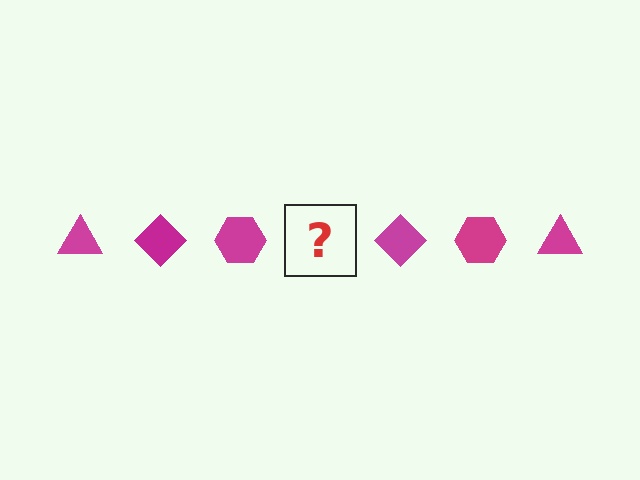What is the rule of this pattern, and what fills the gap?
The rule is that the pattern cycles through triangle, diamond, hexagon shapes in magenta. The gap should be filled with a magenta triangle.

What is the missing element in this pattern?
The missing element is a magenta triangle.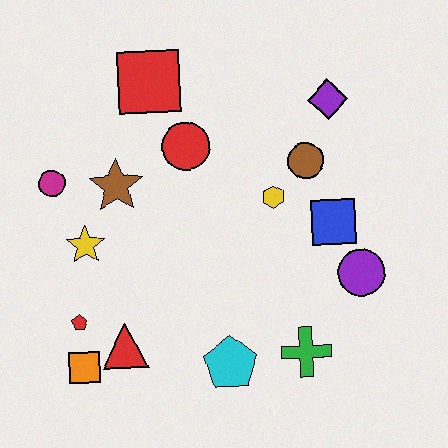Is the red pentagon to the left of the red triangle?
Yes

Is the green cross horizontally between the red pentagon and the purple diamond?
Yes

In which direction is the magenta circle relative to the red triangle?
The magenta circle is above the red triangle.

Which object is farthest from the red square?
The green cross is farthest from the red square.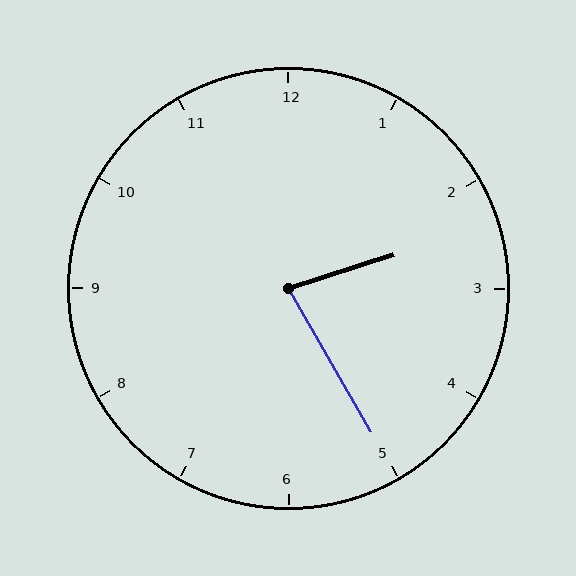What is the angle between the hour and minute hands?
Approximately 78 degrees.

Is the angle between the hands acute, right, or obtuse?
It is acute.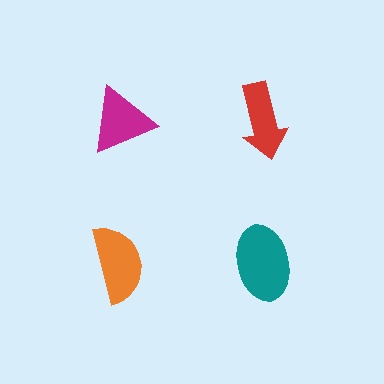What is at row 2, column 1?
An orange semicircle.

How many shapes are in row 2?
2 shapes.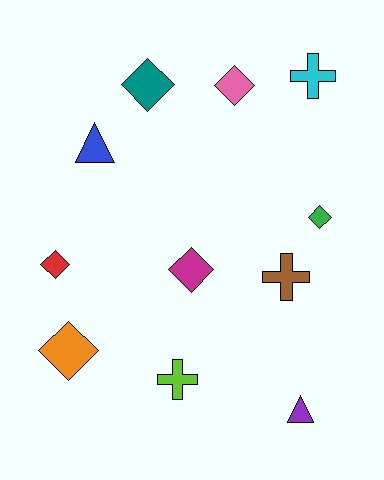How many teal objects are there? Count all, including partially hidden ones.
There is 1 teal object.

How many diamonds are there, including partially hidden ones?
There are 6 diamonds.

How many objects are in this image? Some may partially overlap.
There are 11 objects.